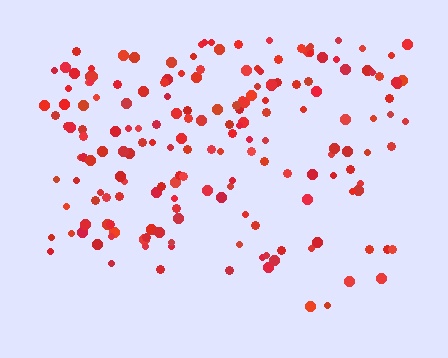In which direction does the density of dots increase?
From bottom to top, with the top side densest.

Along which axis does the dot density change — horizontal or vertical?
Vertical.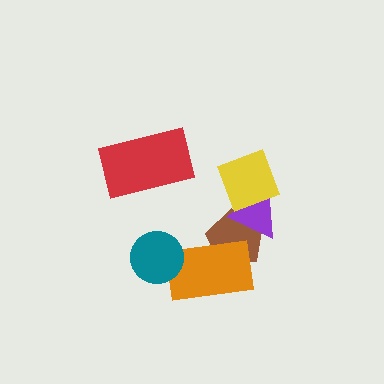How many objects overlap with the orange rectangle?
2 objects overlap with the orange rectangle.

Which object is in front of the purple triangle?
The yellow diamond is in front of the purple triangle.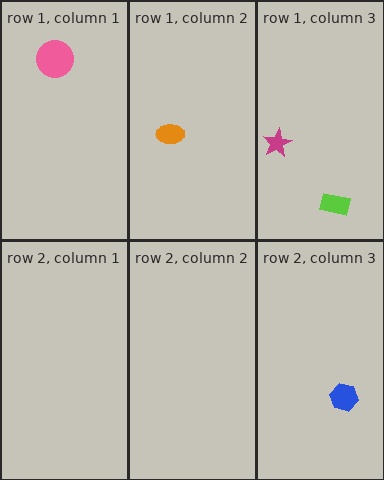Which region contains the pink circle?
The row 1, column 1 region.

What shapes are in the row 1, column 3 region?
The magenta star, the lime rectangle.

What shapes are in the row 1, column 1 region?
The pink circle.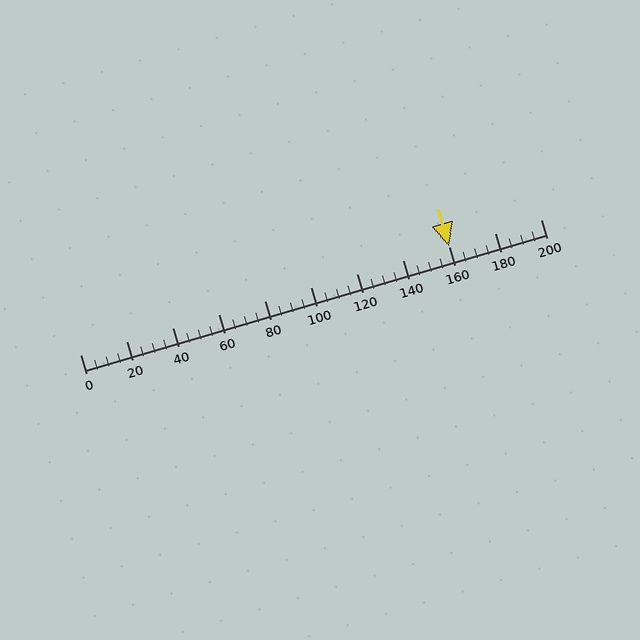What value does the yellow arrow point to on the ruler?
The yellow arrow points to approximately 160.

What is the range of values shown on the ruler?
The ruler shows values from 0 to 200.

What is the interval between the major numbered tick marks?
The major tick marks are spaced 20 units apart.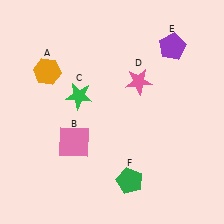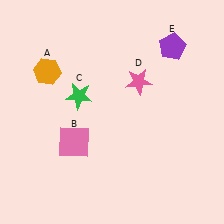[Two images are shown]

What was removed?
The green pentagon (F) was removed in Image 2.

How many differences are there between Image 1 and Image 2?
There is 1 difference between the two images.